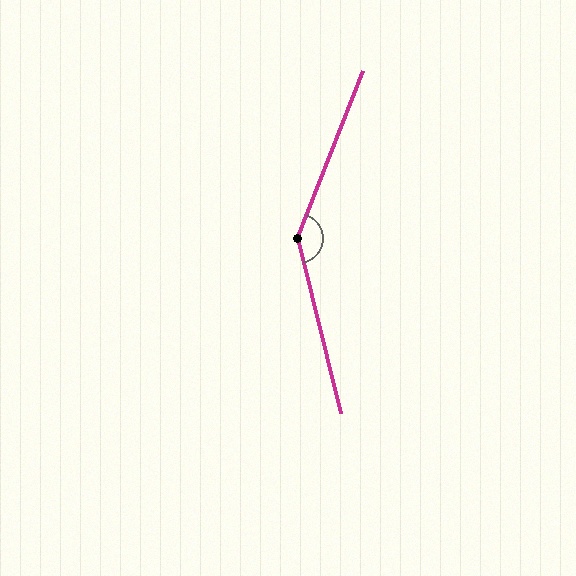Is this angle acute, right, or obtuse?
It is obtuse.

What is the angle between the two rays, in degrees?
Approximately 145 degrees.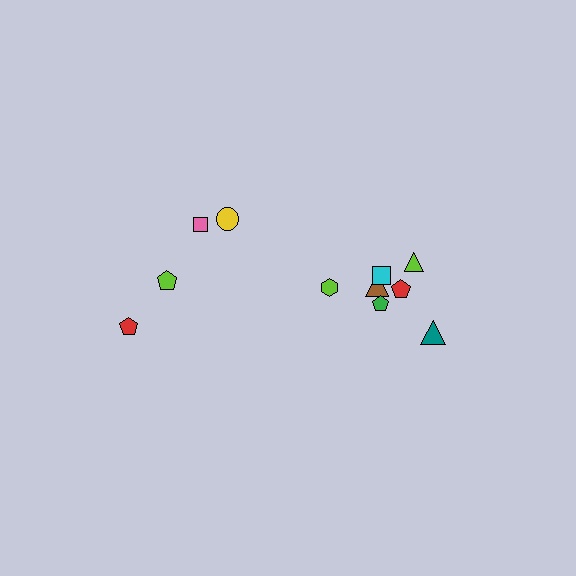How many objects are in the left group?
There are 4 objects.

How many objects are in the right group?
There are 7 objects.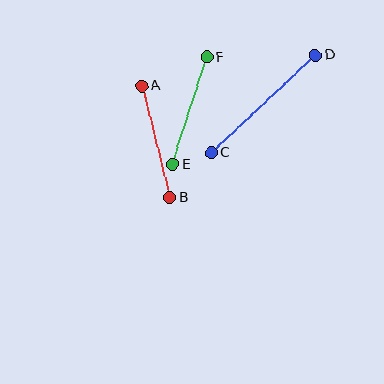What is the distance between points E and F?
The distance is approximately 113 pixels.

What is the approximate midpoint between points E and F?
The midpoint is at approximately (190, 111) pixels.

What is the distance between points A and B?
The distance is approximately 115 pixels.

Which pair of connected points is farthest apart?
Points C and D are farthest apart.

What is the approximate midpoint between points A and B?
The midpoint is at approximately (156, 142) pixels.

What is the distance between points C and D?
The distance is approximately 143 pixels.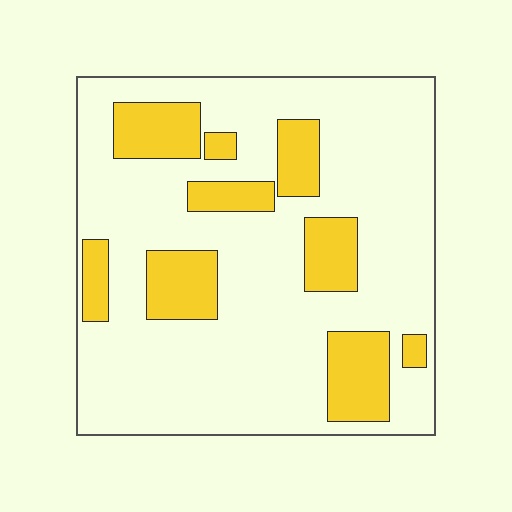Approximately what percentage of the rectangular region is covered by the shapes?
Approximately 25%.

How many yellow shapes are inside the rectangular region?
9.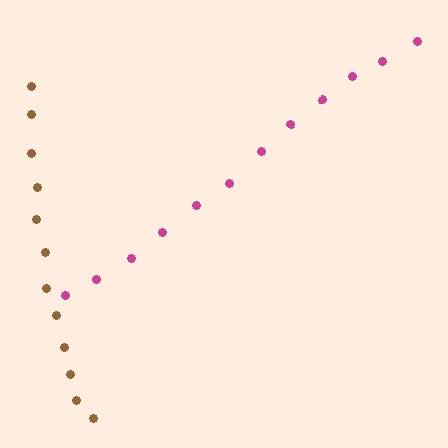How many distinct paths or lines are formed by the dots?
There are 2 distinct paths.